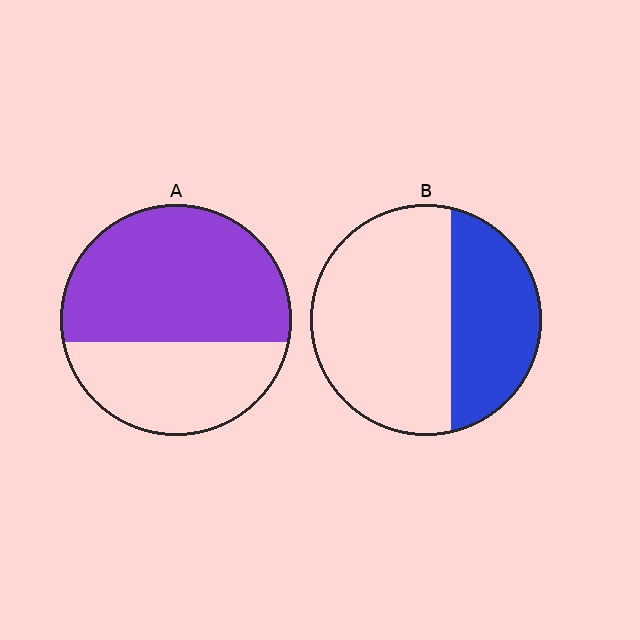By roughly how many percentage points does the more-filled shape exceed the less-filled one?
By roughly 25 percentage points (A over B).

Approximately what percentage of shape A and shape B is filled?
A is approximately 60% and B is approximately 35%.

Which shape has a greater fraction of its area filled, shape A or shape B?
Shape A.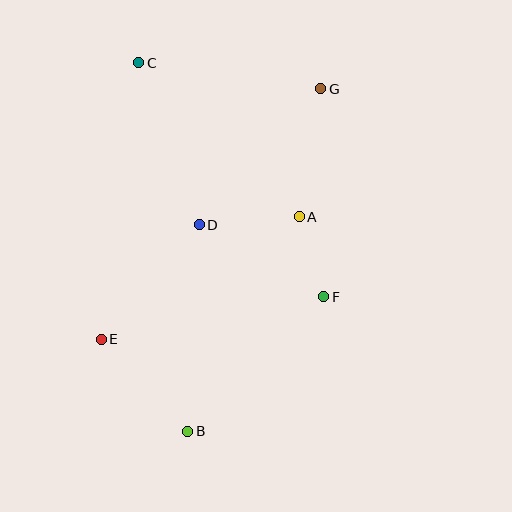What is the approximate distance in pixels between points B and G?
The distance between B and G is approximately 367 pixels.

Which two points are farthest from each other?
Points B and C are farthest from each other.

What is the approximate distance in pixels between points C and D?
The distance between C and D is approximately 173 pixels.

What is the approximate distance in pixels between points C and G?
The distance between C and G is approximately 184 pixels.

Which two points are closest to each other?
Points A and F are closest to each other.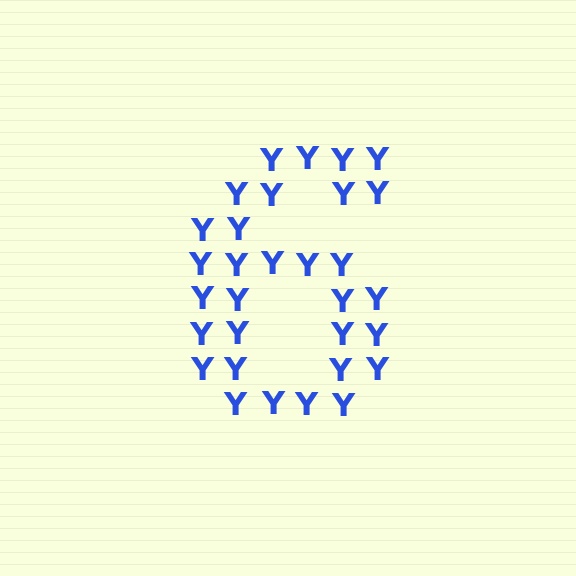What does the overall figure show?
The overall figure shows the digit 6.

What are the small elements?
The small elements are letter Y's.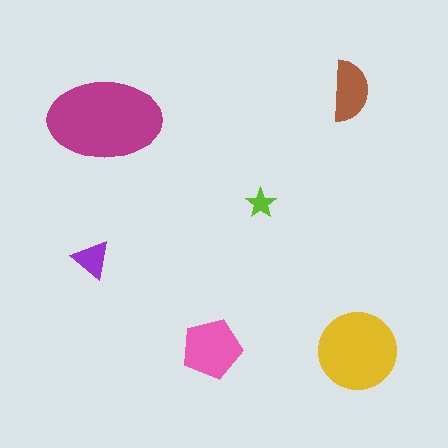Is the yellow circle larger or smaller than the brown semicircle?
Larger.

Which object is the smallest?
The lime star.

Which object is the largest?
The magenta ellipse.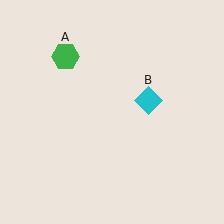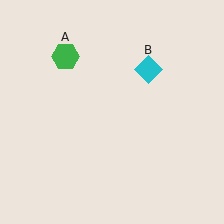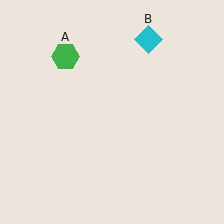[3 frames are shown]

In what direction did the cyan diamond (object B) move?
The cyan diamond (object B) moved up.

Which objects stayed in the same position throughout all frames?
Green hexagon (object A) remained stationary.